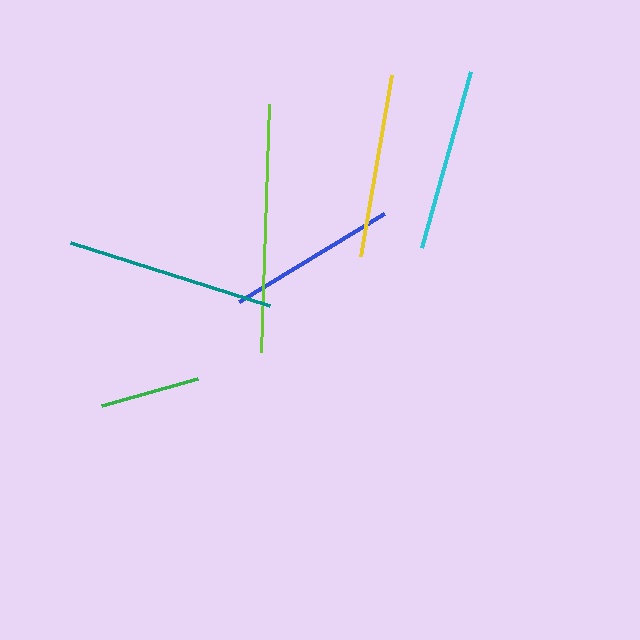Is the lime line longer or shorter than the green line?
The lime line is longer than the green line.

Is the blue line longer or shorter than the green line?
The blue line is longer than the green line.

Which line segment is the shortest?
The green line is the shortest at approximately 100 pixels.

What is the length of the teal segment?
The teal segment is approximately 209 pixels long.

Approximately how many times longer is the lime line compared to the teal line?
The lime line is approximately 1.2 times the length of the teal line.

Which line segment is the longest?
The lime line is the longest at approximately 248 pixels.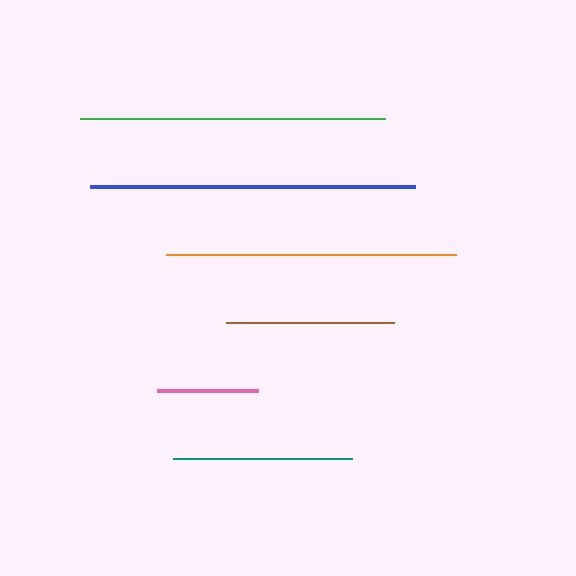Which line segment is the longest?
The blue line is the longest at approximately 325 pixels.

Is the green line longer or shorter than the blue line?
The blue line is longer than the green line.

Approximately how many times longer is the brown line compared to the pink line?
The brown line is approximately 1.7 times the length of the pink line.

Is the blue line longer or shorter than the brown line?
The blue line is longer than the brown line.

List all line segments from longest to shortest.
From longest to shortest: blue, green, orange, teal, brown, pink.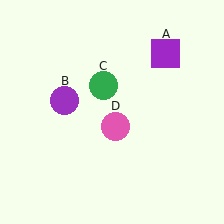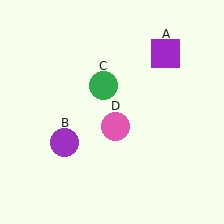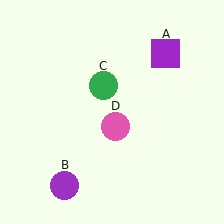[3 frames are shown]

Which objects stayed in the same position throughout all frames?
Purple square (object A) and green circle (object C) and pink circle (object D) remained stationary.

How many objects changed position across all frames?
1 object changed position: purple circle (object B).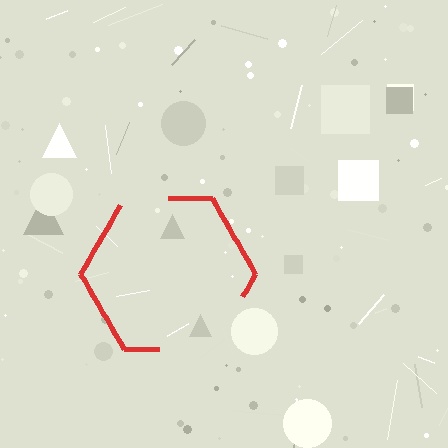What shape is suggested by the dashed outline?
The dashed outline suggests a hexagon.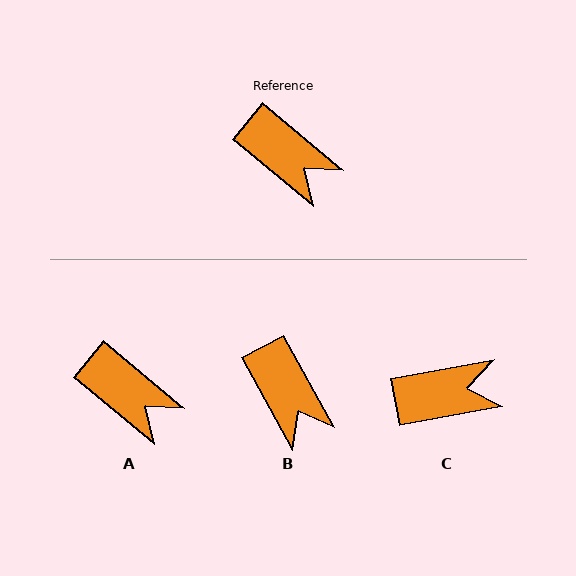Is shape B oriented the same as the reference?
No, it is off by about 22 degrees.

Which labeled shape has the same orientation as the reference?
A.